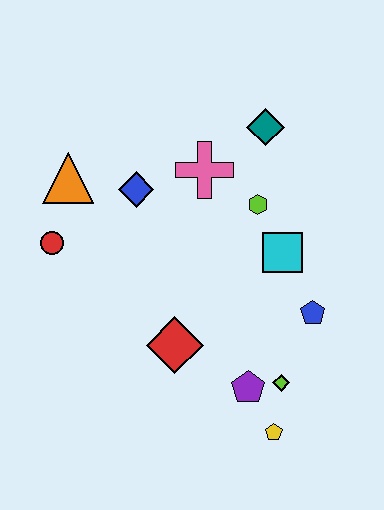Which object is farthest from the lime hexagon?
The yellow pentagon is farthest from the lime hexagon.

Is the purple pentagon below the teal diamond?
Yes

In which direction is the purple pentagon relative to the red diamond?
The purple pentagon is to the right of the red diamond.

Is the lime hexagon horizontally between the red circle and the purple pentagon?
No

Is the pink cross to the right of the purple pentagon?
No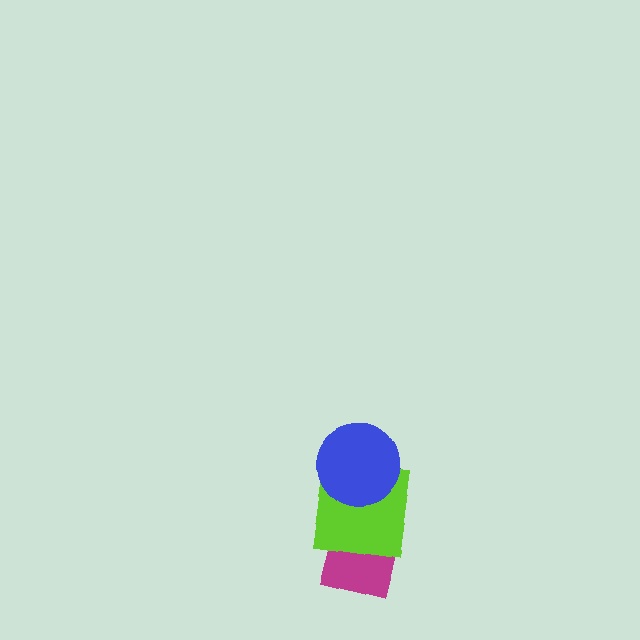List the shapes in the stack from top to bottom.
From top to bottom: the blue circle, the lime square, the magenta square.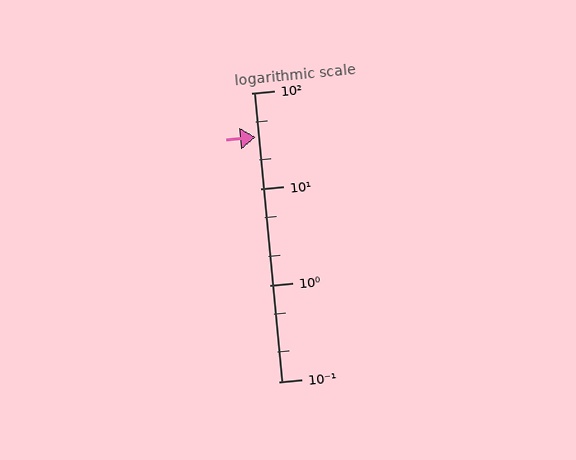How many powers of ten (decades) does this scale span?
The scale spans 3 decades, from 0.1 to 100.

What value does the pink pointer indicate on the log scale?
The pointer indicates approximately 35.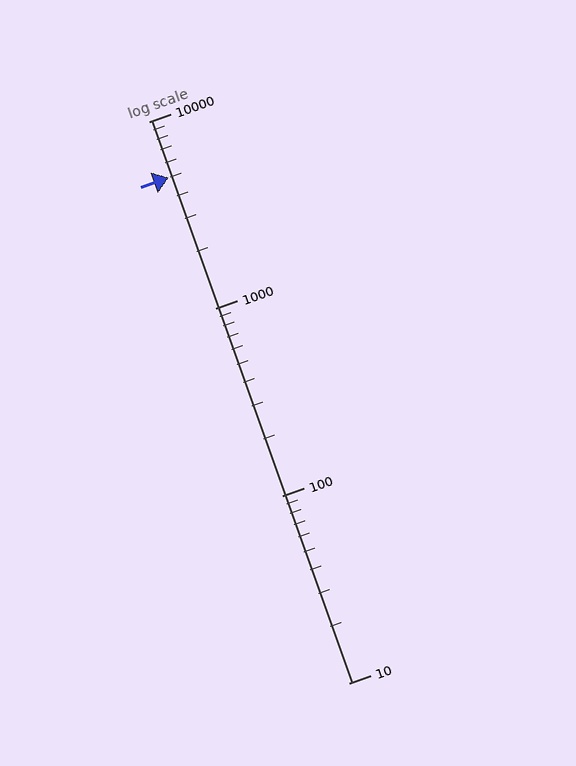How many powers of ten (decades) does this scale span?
The scale spans 3 decades, from 10 to 10000.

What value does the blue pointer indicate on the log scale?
The pointer indicates approximately 5000.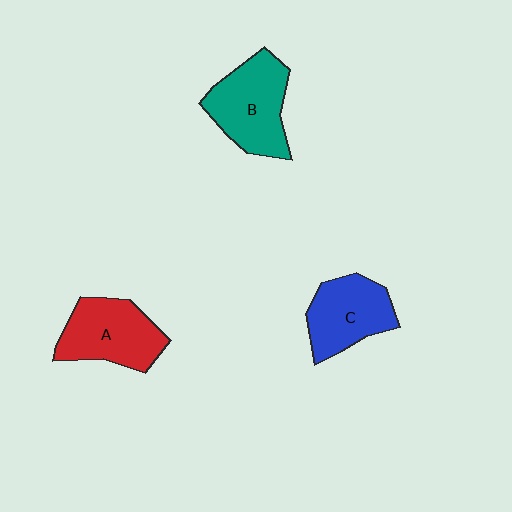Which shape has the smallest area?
Shape C (blue).